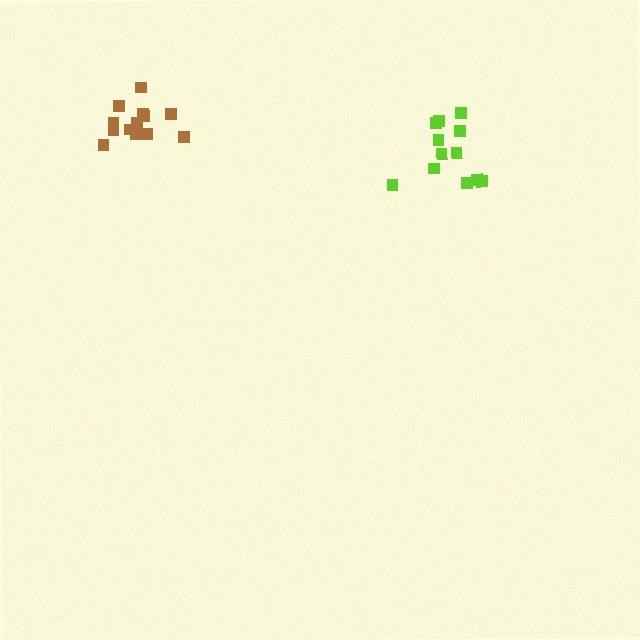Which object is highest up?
The brown cluster is topmost.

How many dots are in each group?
Group 1: 12 dots, Group 2: 13 dots (25 total).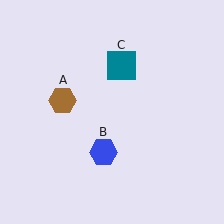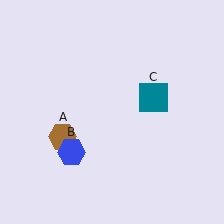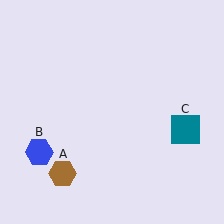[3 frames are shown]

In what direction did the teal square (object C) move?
The teal square (object C) moved down and to the right.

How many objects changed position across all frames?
3 objects changed position: brown hexagon (object A), blue hexagon (object B), teal square (object C).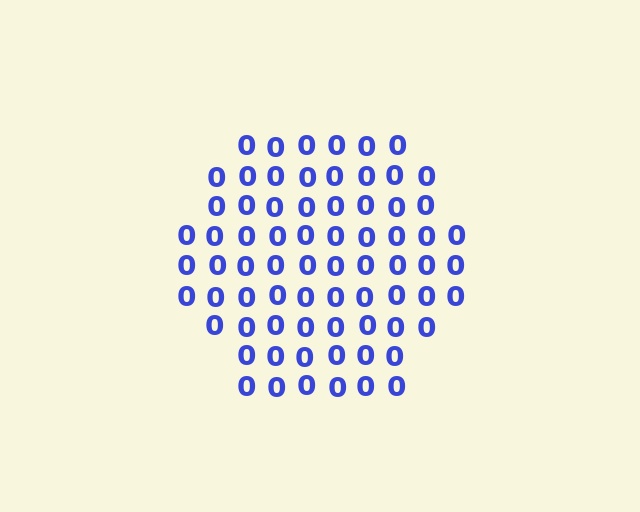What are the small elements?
The small elements are digit 0's.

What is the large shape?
The large shape is a hexagon.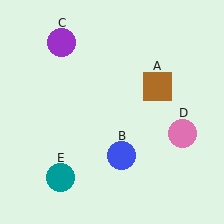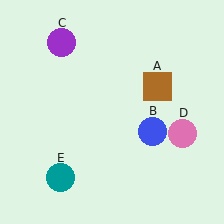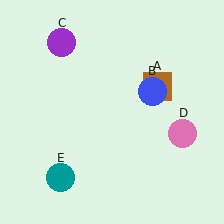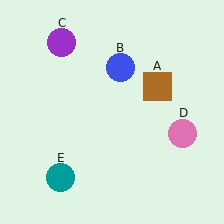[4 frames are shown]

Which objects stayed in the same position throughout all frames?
Brown square (object A) and purple circle (object C) and pink circle (object D) and teal circle (object E) remained stationary.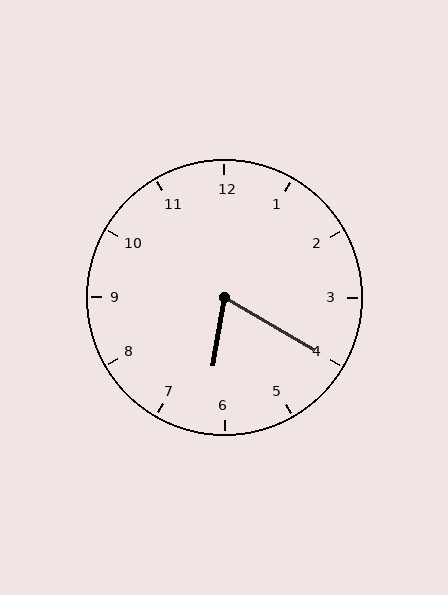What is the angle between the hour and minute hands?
Approximately 70 degrees.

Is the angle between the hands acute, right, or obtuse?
It is acute.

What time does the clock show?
6:20.